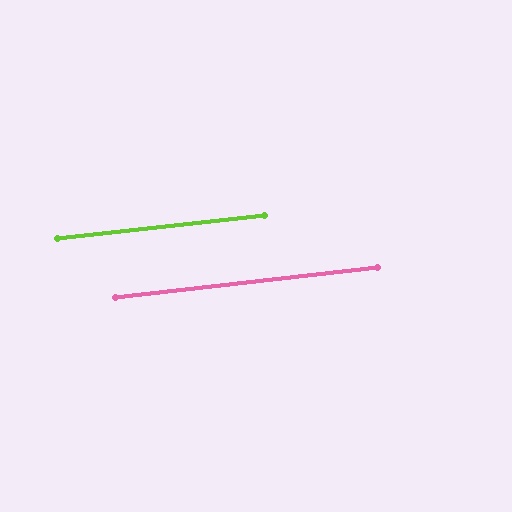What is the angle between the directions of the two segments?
Approximately 0 degrees.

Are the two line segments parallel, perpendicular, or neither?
Parallel — their directions differ by only 0.3°.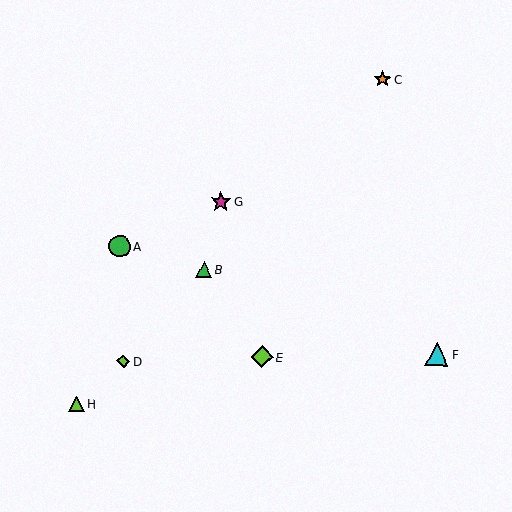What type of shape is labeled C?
Shape C is an orange star.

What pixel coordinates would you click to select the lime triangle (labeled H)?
Click at (76, 404) to select the lime triangle H.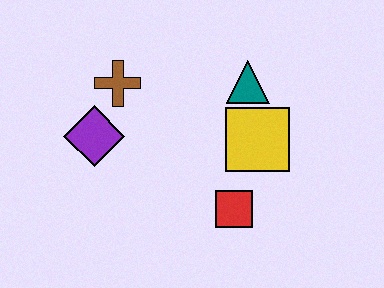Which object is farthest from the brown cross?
The red square is farthest from the brown cross.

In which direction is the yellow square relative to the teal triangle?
The yellow square is below the teal triangle.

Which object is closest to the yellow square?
The teal triangle is closest to the yellow square.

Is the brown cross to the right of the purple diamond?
Yes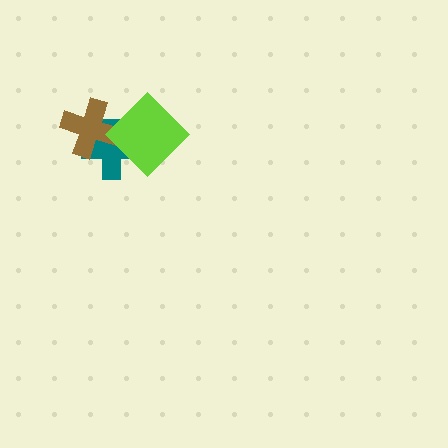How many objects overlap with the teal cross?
2 objects overlap with the teal cross.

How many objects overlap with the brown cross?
2 objects overlap with the brown cross.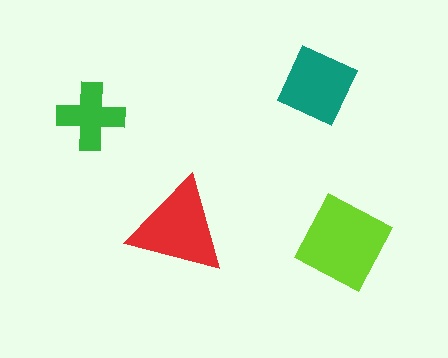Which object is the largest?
The lime diamond.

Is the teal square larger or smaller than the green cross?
Larger.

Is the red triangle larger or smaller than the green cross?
Larger.